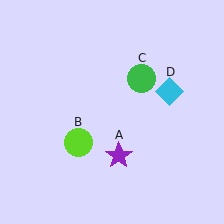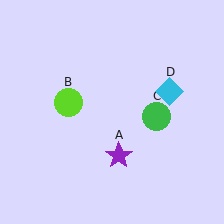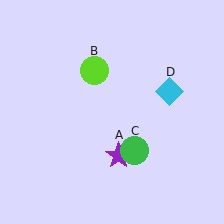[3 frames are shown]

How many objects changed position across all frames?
2 objects changed position: lime circle (object B), green circle (object C).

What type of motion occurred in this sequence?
The lime circle (object B), green circle (object C) rotated clockwise around the center of the scene.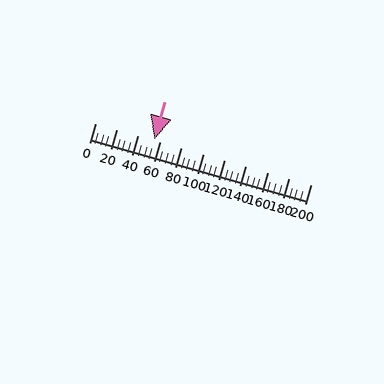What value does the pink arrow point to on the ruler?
The pink arrow points to approximately 55.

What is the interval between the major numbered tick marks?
The major tick marks are spaced 20 units apart.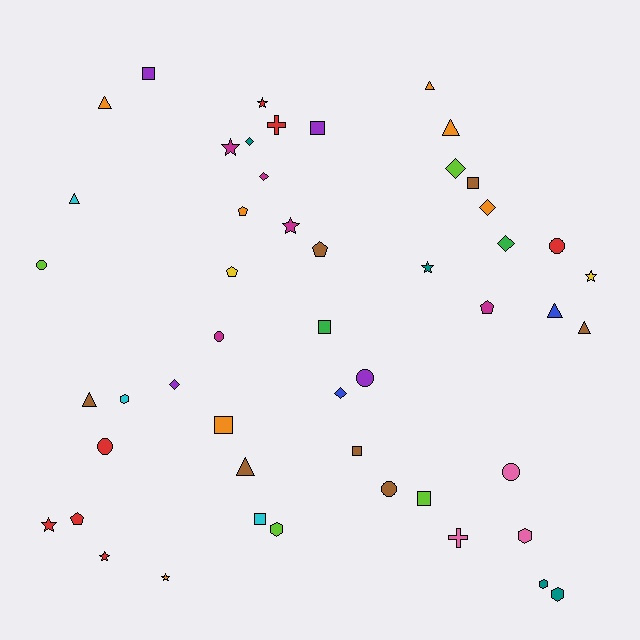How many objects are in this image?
There are 50 objects.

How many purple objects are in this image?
There are 4 purple objects.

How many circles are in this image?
There are 7 circles.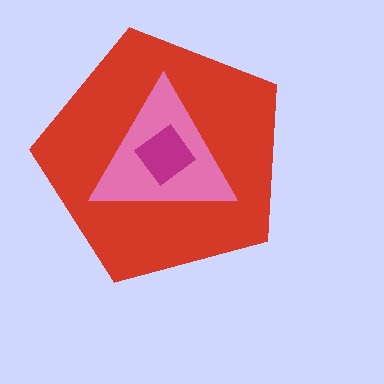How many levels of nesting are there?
3.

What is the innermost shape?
The magenta diamond.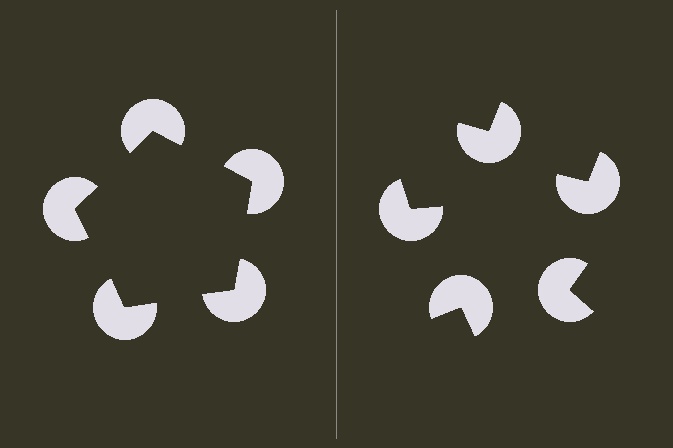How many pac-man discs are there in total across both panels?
10 — 5 on each side.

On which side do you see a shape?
An illusory pentagon appears on the left side. On the right side the wedge cuts are rotated, so no coherent shape forms.